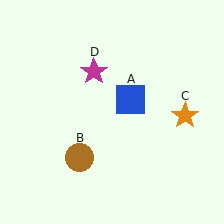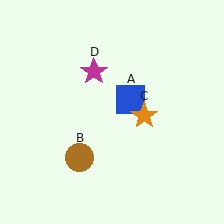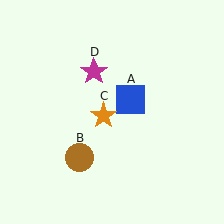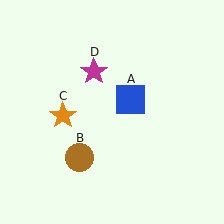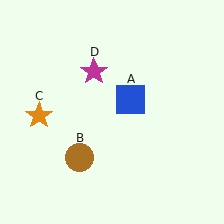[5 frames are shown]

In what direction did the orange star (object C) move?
The orange star (object C) moved left.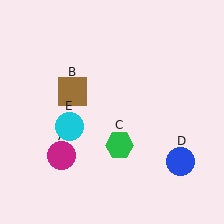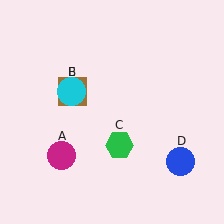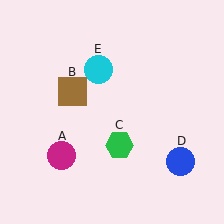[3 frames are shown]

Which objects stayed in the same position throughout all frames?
Magenta circle (object A) and brown square (object B) and green hexagon (object C) and blue circle (object D) remained stationary.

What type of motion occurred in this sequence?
The cyan circle (object E) rotated clockwise around the center of the scene.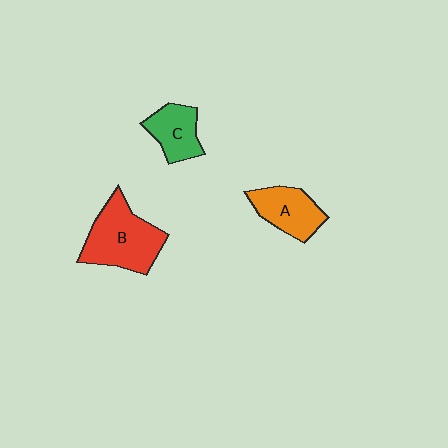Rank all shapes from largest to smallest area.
From largest to smallest: B (red), A (orange), C (green).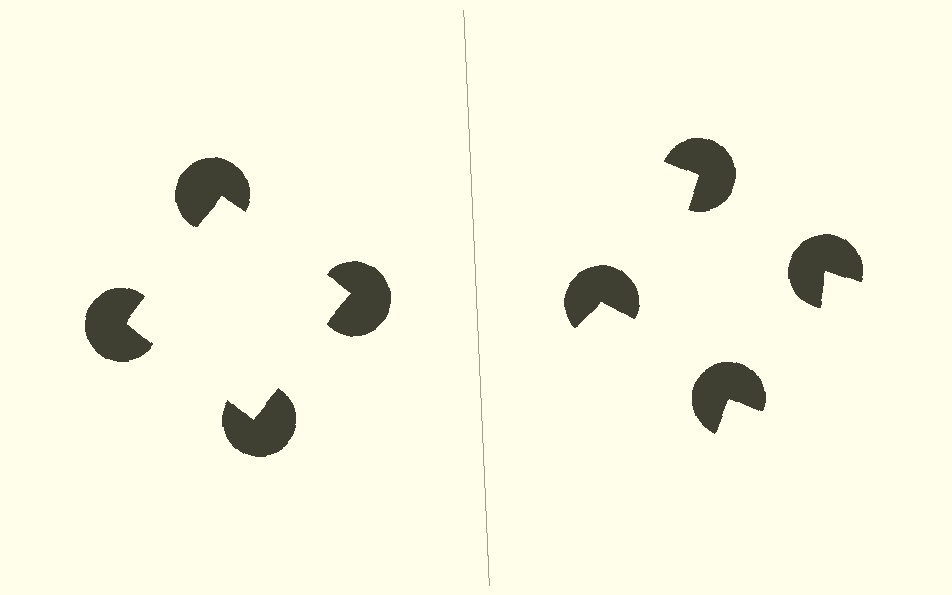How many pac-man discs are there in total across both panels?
8 — 4 on each side.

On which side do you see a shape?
An illusory square appears on the left side. On the right side the wedge cuts are rotated, so no coherent shape forms.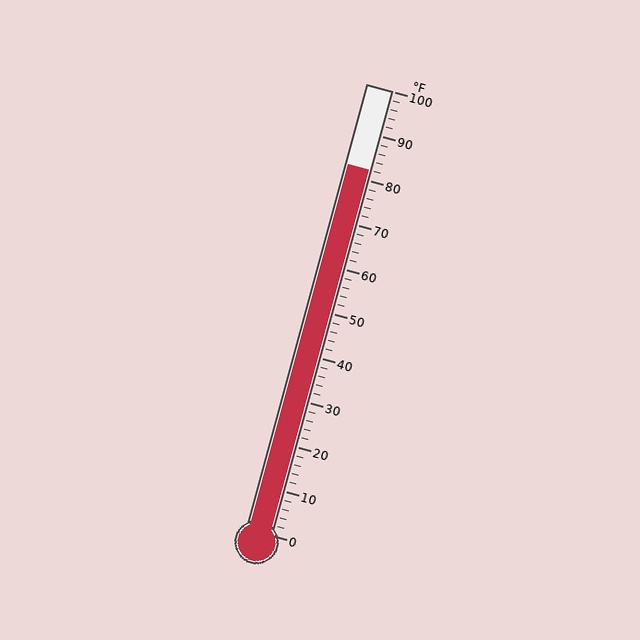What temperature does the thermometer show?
The thermometer shows approximately 82°F.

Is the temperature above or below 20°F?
The temperature is above 20°F.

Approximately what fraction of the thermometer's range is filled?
The thermometer is filled to approximately 80% of its range.